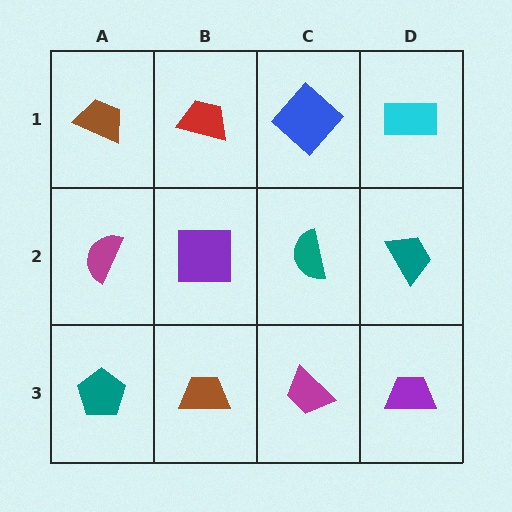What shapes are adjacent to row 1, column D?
A teal trapezoid (row 2, column D), a blue diamond (row 1, column C).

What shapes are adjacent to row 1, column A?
A magenta semicircle (row 2, column A), a red trapezoid (row 1, column B).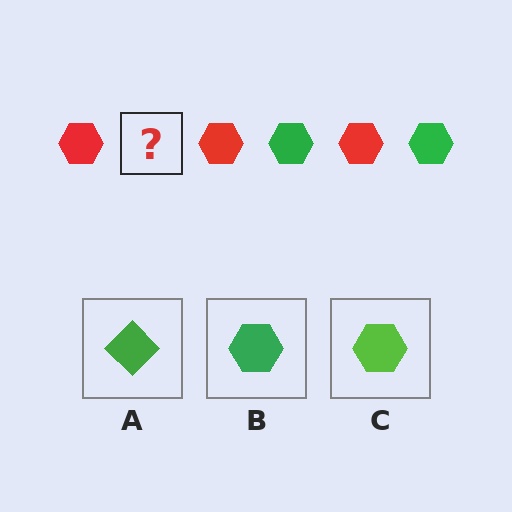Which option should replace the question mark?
Option B.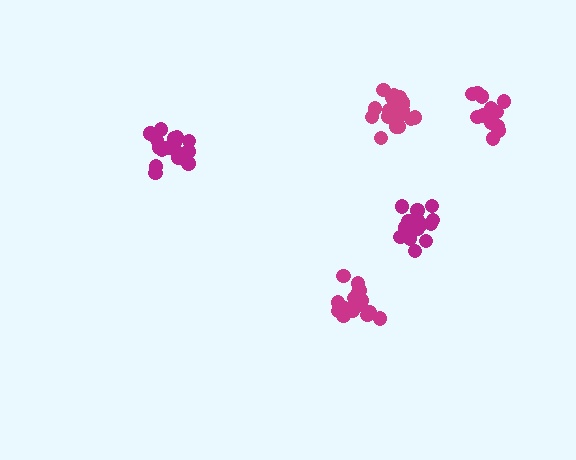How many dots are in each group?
Group 1: 15 dots, Group 2: 21 dots, Group 3: 21 dots, Group 4: 18 dots, Group 5: 19 dots (94 total).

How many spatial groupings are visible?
There are 5 spatial groupings.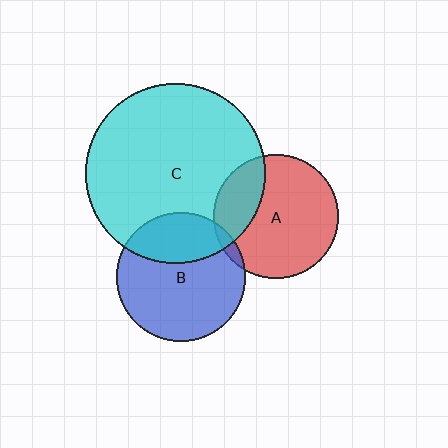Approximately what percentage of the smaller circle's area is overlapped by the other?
Approximately 30%.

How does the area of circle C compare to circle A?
Approximately 2.1 times.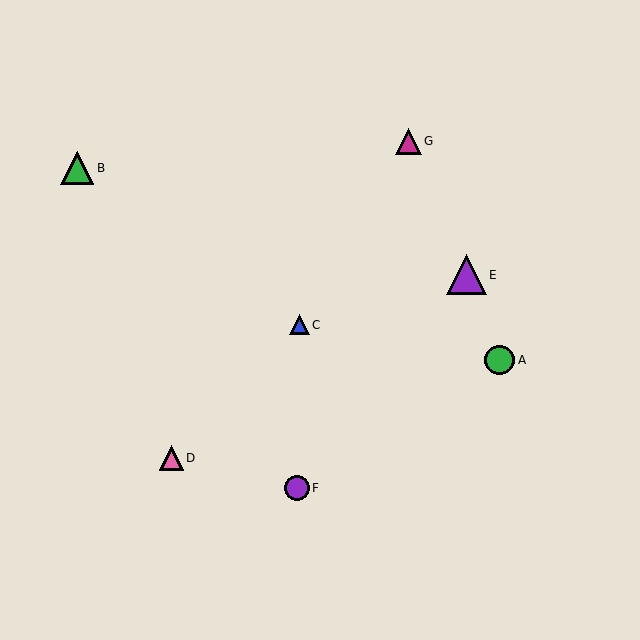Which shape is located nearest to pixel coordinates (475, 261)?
The purple triangle (labeled E) at (466, 275) is nearest to that location.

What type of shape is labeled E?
Shape E is a purple triangle.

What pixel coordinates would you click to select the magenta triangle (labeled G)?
Click at (408, 141) to select the magenta triangle G.